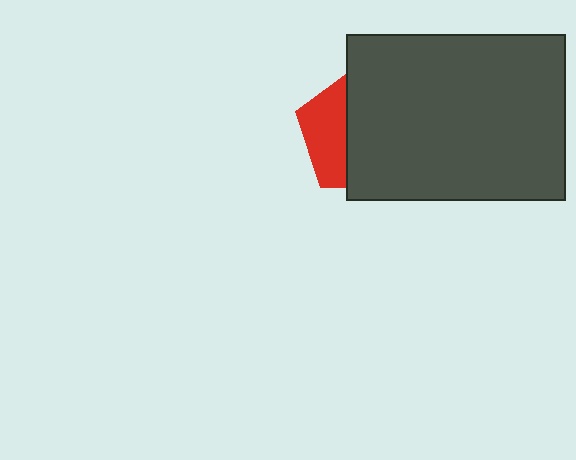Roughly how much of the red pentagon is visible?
A small part of it is visible (roughly 34%).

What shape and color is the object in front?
The object in front is a dark gray rectangle.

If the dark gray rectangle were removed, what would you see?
You would see the complete red pentagon.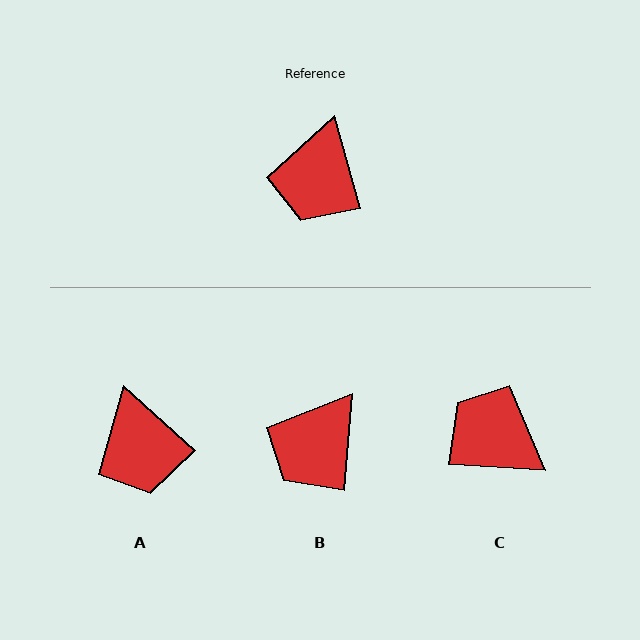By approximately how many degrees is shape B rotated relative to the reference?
Approximately 20 degrees clockwise.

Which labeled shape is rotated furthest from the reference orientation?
C, about 109 degrees away.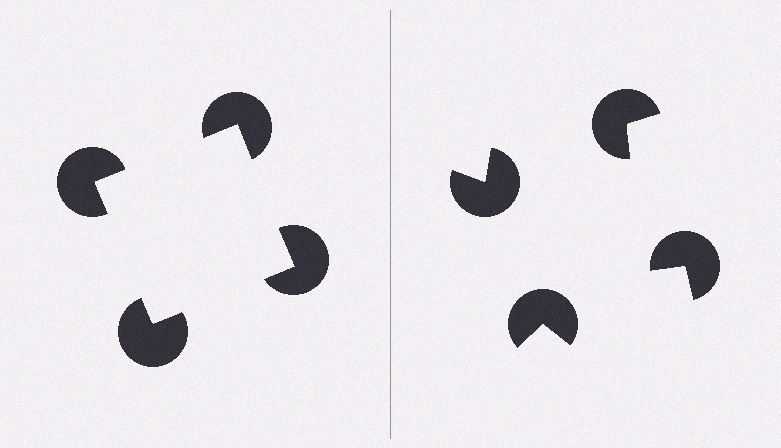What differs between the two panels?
The pac-man discs are positioned identically on both sides; only the wedge orientations differ. On the left they align to a square; on the right they are misaligned.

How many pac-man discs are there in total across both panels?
8 — 4 on each side.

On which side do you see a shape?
An illusory square appears on the left side. On the right side the wedge cuts are rotated, so no coherent shape forms.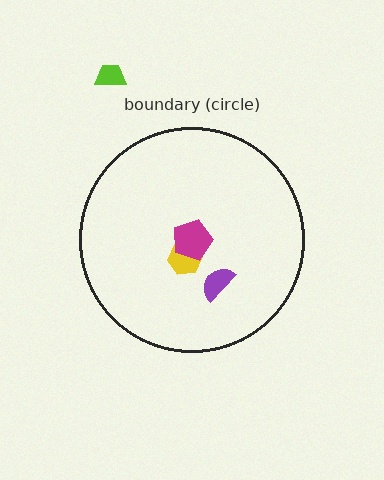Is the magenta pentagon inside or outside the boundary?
Inside.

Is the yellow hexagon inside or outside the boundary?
Inside.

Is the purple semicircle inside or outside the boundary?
Inside.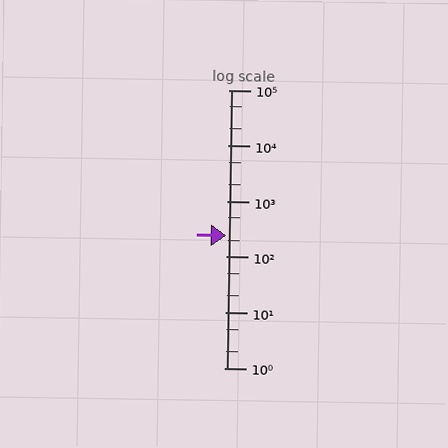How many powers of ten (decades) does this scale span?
The scale spans 5 decades, from 1 to 100000.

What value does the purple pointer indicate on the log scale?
The pointer indicates approximately 240.